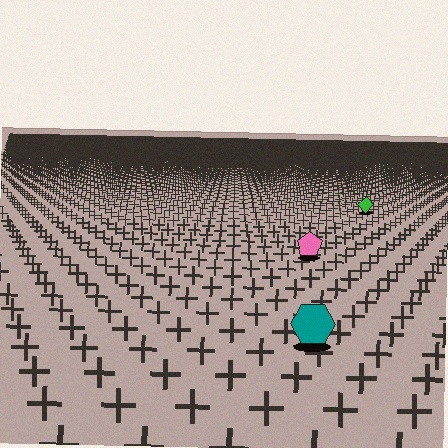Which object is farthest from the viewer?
The green diamond is farthest from the viewer. It appears smaller and the ground texture around it is denser.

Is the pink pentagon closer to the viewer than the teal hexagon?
No. The teal hexagon is closer — you can tell from the texture gradient: the ground texture is coarser near it.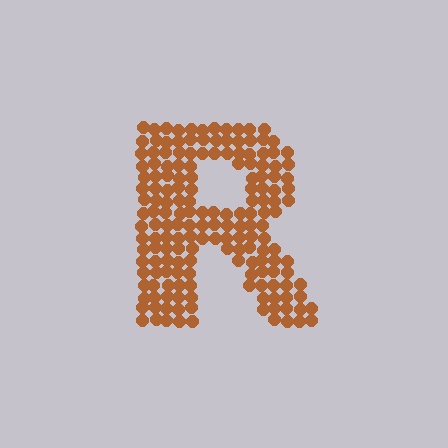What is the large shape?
The large shape is the letter R.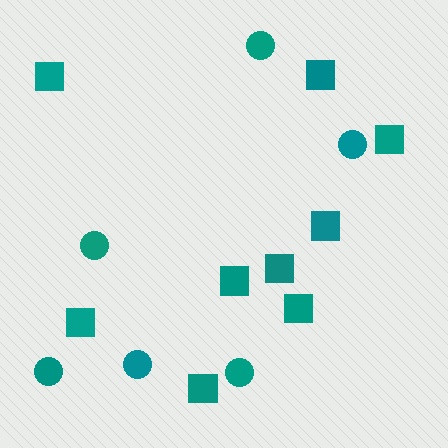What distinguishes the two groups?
There are 2 groups: one group of squares (9) and one group of circles (6).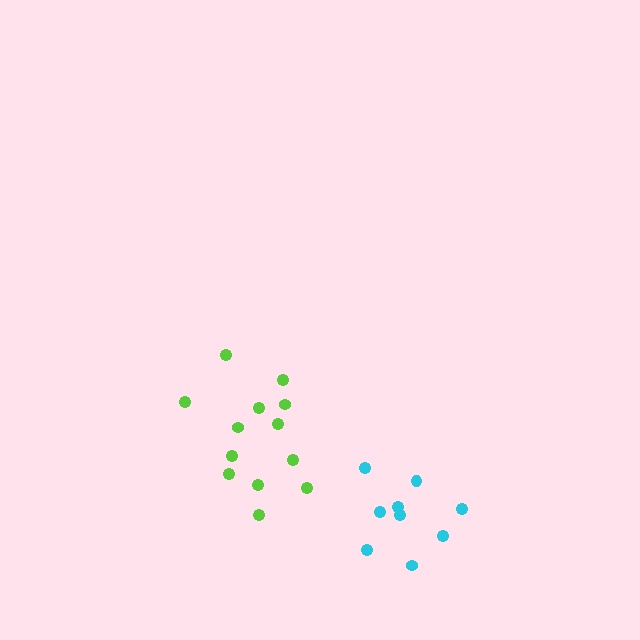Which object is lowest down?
The cyan cluster is bottommost.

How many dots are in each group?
Group 1: 13 dots, Group 2: 9 dots (22 total).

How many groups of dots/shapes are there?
There are 2 groups.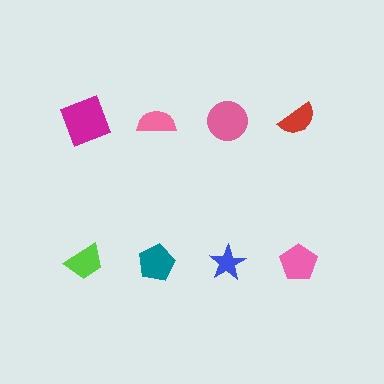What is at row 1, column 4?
A red semicircle.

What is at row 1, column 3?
A pink circle.